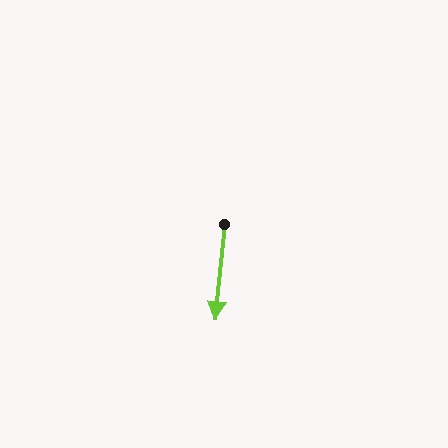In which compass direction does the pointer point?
South.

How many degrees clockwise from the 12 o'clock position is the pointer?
Approximately 185 degrees.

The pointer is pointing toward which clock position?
Roughly 6 o'clock.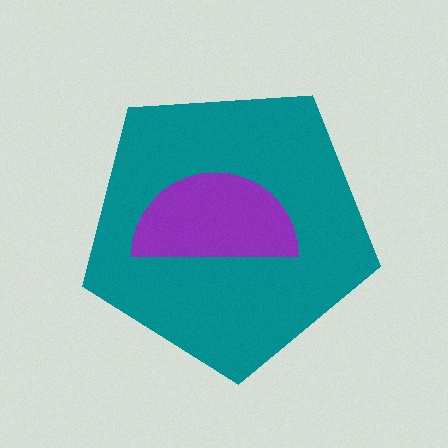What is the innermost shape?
The purple semicircle.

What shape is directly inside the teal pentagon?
The purple semicircle.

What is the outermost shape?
The teal pentagon.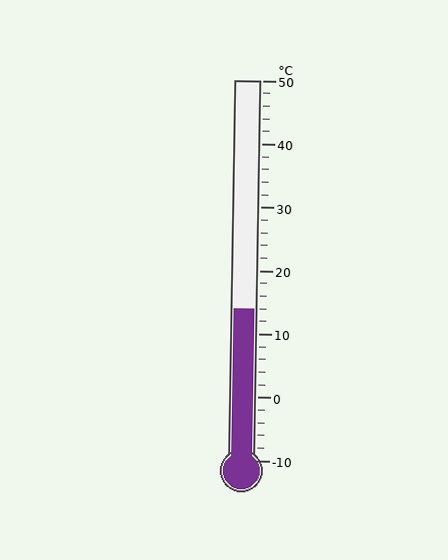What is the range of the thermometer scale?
The thermometer scale ranges from -10°C to 50°C.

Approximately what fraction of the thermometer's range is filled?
The thermometer is filled to approximately 40% of its range.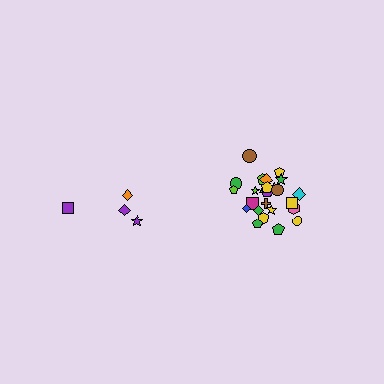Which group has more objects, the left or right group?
The right group.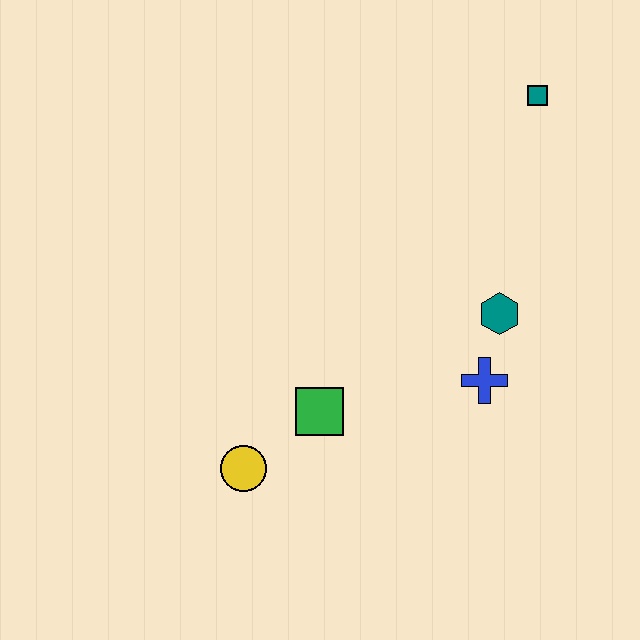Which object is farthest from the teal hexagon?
The yellow circle is farthest from the teal hexagon.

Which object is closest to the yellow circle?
The green square is closest to the yellow circle.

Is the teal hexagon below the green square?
No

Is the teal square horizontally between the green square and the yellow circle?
No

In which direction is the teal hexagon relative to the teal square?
The teal hexagon is below the teal square.